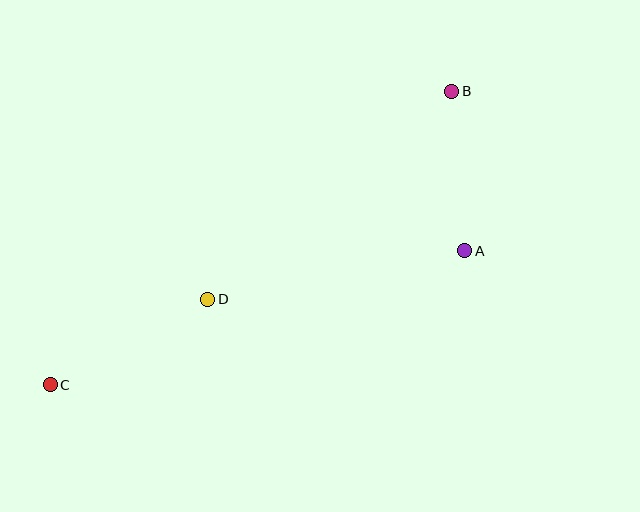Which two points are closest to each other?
Points A and B are closest to each other.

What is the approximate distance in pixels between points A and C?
The distance between A and C is approximately 436 pixels.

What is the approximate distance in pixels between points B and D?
The distance between B and D is approximately 320 pixels.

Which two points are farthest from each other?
Points B and C are farthest from each other.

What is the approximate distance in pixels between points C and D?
The distance between C and D is approximately 180 pixels.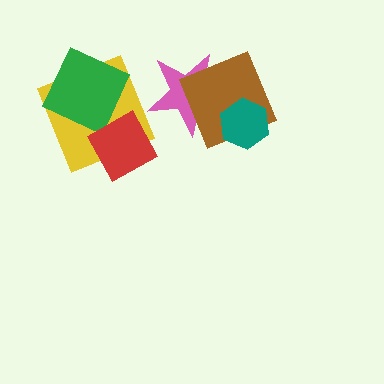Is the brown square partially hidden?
Yes, it is partially covered by another shape.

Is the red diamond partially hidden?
No, no other shape covers it.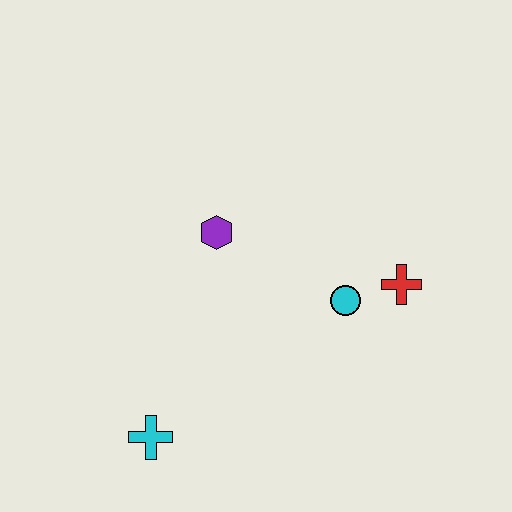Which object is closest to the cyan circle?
The red cross is closest to the cyan circle.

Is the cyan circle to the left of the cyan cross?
No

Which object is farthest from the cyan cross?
The red cross is farthest from the cyan cross.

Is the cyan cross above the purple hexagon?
No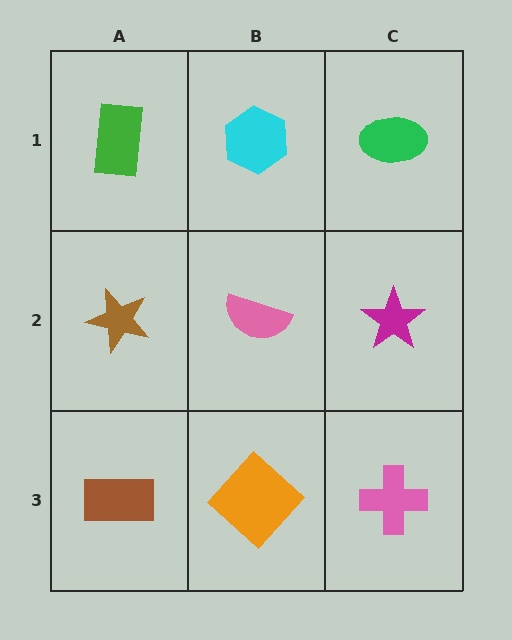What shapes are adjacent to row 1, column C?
A magenta star (row 2, column C), a cyan hexagon (row 1, column B).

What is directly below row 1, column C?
A magenta star.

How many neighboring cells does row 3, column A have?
2.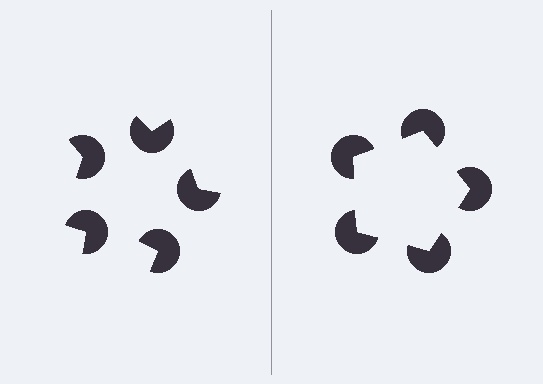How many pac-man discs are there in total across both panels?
10 — 5 on each side.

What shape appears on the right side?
An illusory pentagon.